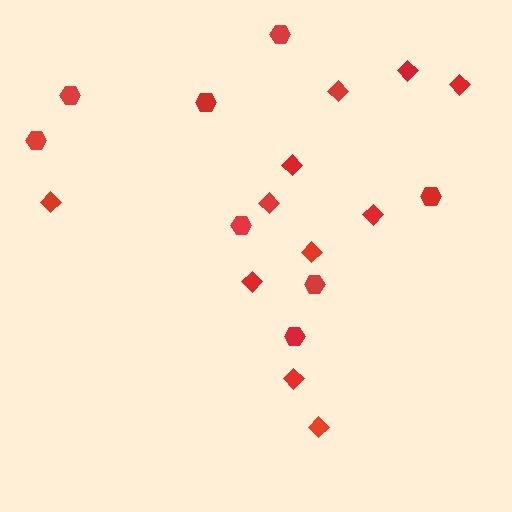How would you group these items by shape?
There are 2 groups: one group of hexagons (8) and one group of diamonds (11).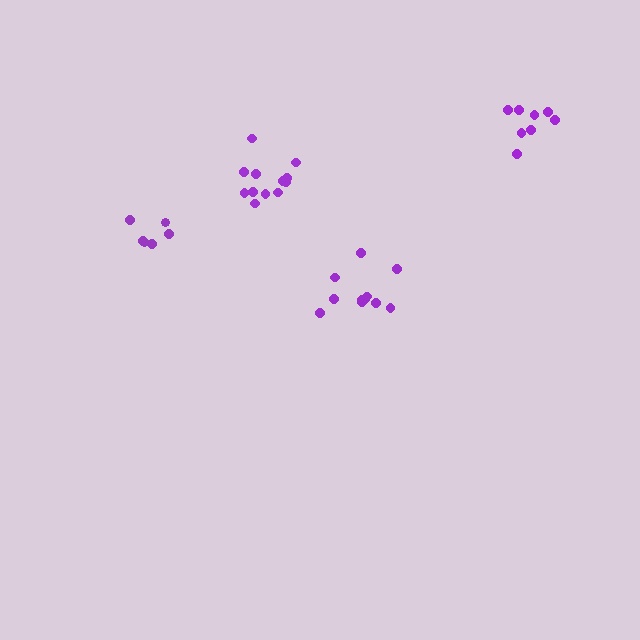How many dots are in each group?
Group 1: 11 dots, Group 2: 6 dots, Group 3: 8 dots, Group 4: 12 dots (37 total).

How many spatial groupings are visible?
There are 4 spatial groupings.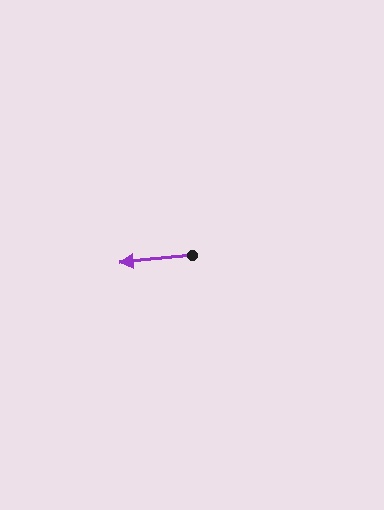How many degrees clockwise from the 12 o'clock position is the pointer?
Approximately 264 degrees.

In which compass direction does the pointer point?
West.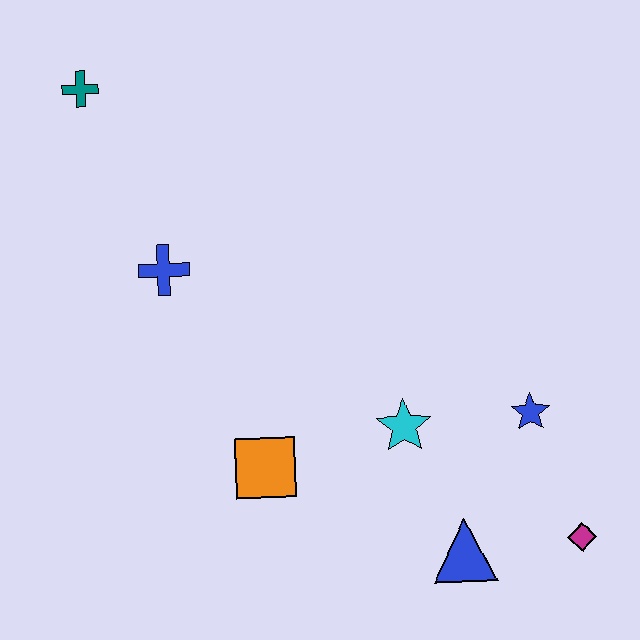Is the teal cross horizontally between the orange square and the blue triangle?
No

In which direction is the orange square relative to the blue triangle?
The orange square is to the left of the blue triangle.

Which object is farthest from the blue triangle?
The teal cross is farthest from the blue triangle.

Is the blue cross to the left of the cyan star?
Yes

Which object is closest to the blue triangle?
The magenta diamond is closest to the blue triangle.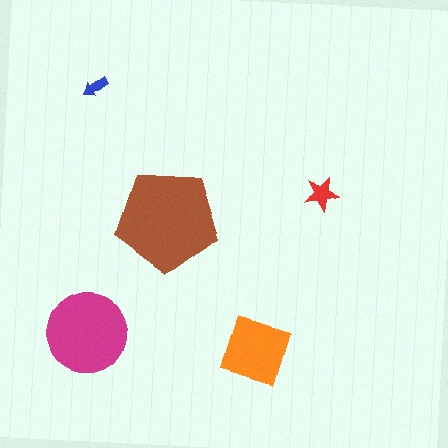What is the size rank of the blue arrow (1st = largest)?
5th.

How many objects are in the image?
There are 5 objects in the image.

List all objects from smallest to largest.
The blue arrow, the red star, the orange square, the magenta circle, the brown pentagon.